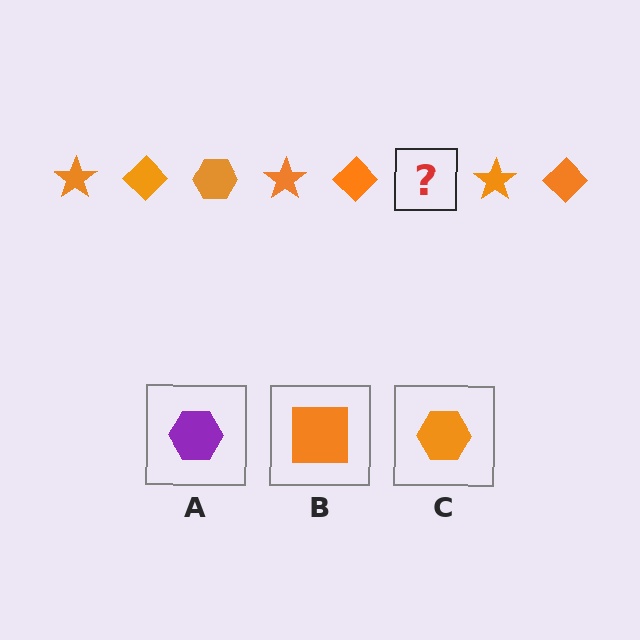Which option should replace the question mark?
Option C.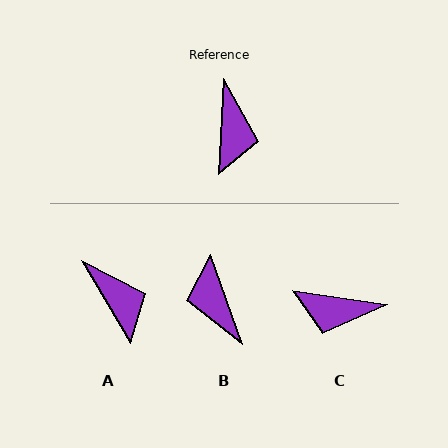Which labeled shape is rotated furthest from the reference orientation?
B, about 157 degrees away.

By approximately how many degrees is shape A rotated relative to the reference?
Approximately 33 degrees counter-clockwise.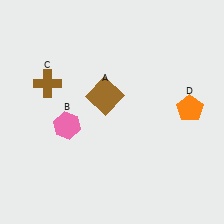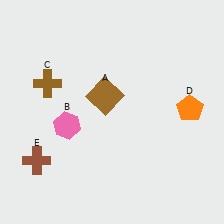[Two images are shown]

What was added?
A brown cross (E) was added in Image 2.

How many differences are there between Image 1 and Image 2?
There is 1 difference between the two images.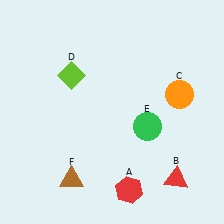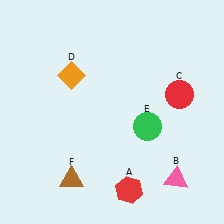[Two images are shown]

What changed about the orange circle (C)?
In Image 1, C is orange. In Image 2, it changed to red.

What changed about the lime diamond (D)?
In Image 1, D is lime. In Image 2, it changed to orange.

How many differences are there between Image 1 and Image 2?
There are 3 differences between the two images.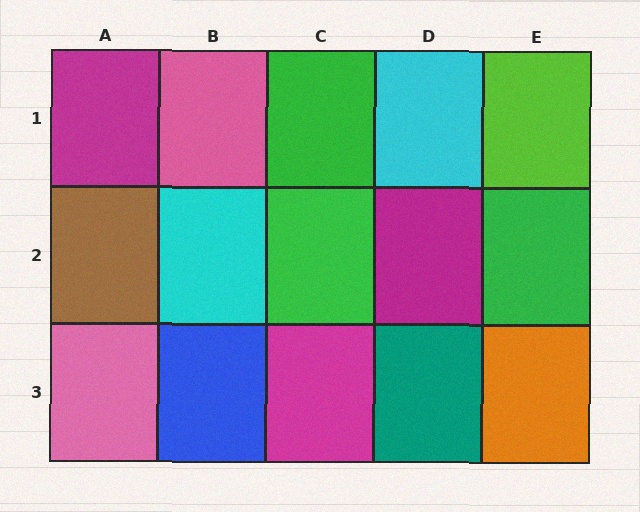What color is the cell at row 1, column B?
Pink.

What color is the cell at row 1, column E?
Lime.